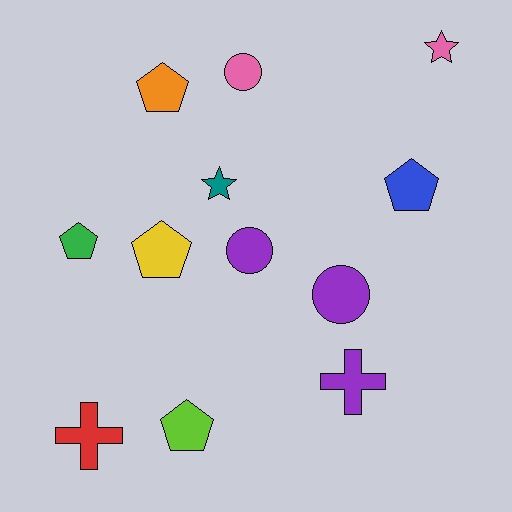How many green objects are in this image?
There is 1 green object.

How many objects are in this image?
There are 12 objects.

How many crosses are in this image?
There are 2 crosses.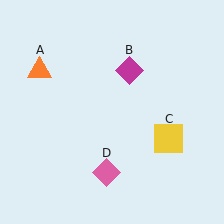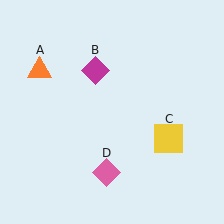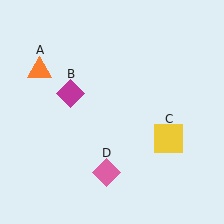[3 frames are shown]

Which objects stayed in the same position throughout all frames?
Orange triangle (object A) and yellow square (object C) and pink diamond (object D) remained stationary.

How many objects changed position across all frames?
1 object changed position: magenta diamond (object B).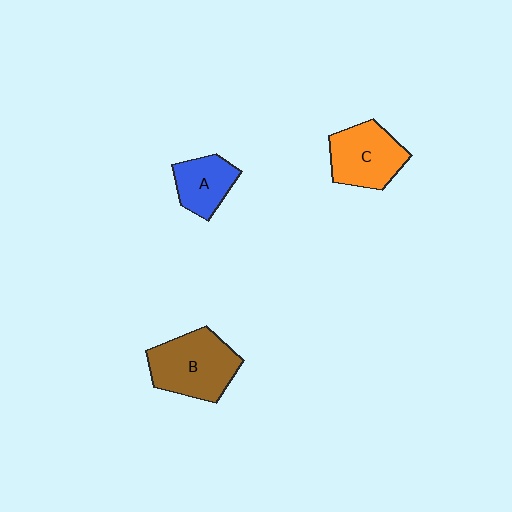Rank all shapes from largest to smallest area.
From largest to smallest: B (brown), C (orange), A (blue).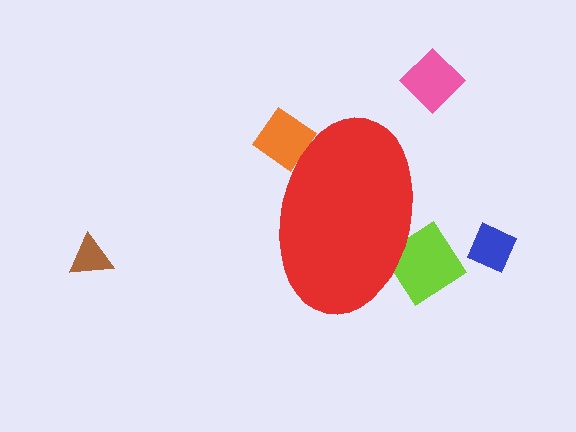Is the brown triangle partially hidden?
No, the brown triangle is fully visible.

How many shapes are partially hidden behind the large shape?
2 shapes are partially hidden.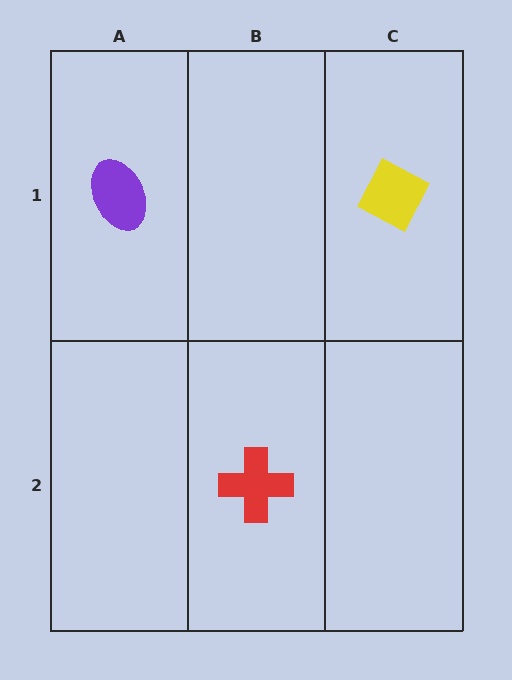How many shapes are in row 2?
1 shape.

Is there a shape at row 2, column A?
No, that cell is empty.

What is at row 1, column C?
A yellow diamond.